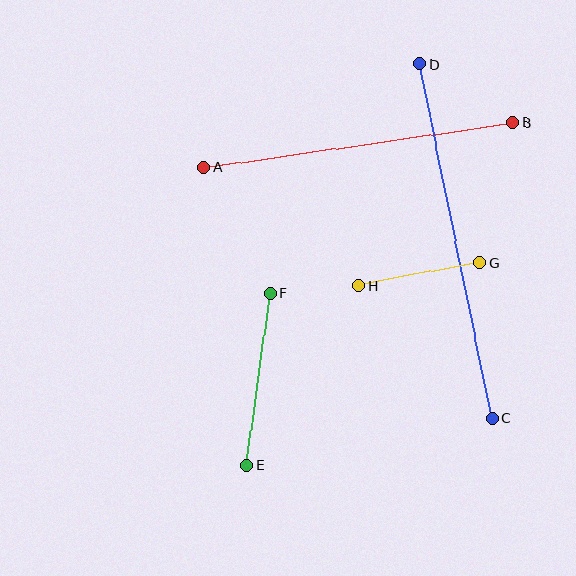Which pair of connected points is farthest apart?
Points C and D are farthest apart.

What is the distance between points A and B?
The distance is approximately 312 pixels.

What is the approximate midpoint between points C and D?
The midpoint is at approximately (456, 241) pixels.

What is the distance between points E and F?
The distance is approximately 173 pixels.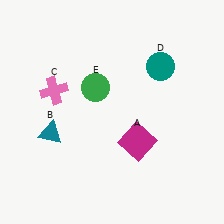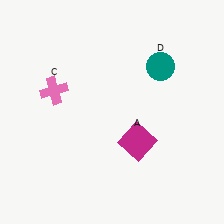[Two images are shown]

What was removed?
The teal triangle (B), the green circle (E) were removed in Image 2.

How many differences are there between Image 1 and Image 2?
There are 2 differences between the two images.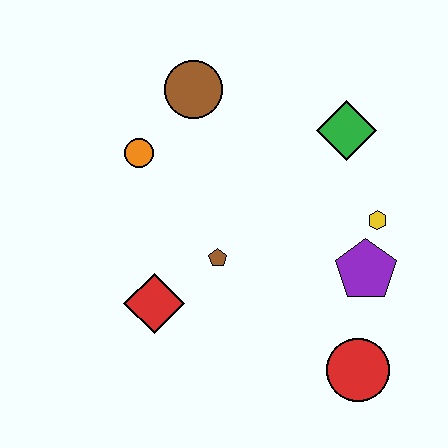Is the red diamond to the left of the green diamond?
Yes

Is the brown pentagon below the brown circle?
Yes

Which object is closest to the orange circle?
The brown circle is closest to the orange circle.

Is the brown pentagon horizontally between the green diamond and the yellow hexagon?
No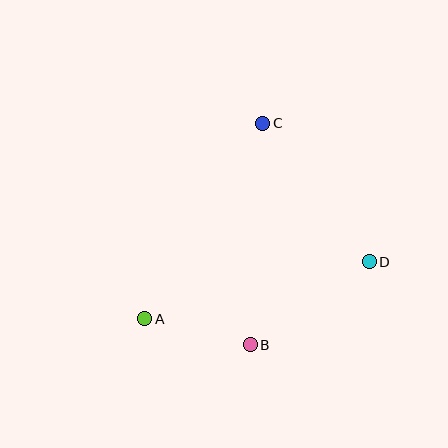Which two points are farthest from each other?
Points A and D are farthest from each other.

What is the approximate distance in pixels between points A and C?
The distance between A and C is approximately 228 pixels.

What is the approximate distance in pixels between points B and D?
The distance between B and D is approximately 145 pixels.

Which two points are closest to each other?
Points A and B are closest to each other.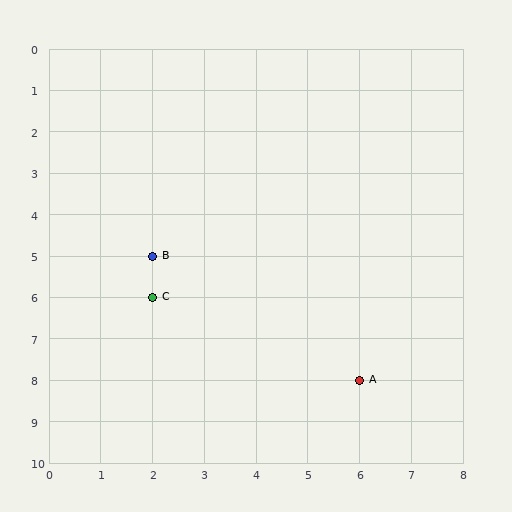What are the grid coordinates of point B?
Point B is at grid coordinates (2, 5).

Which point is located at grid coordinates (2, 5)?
Point B is at (2, 5).